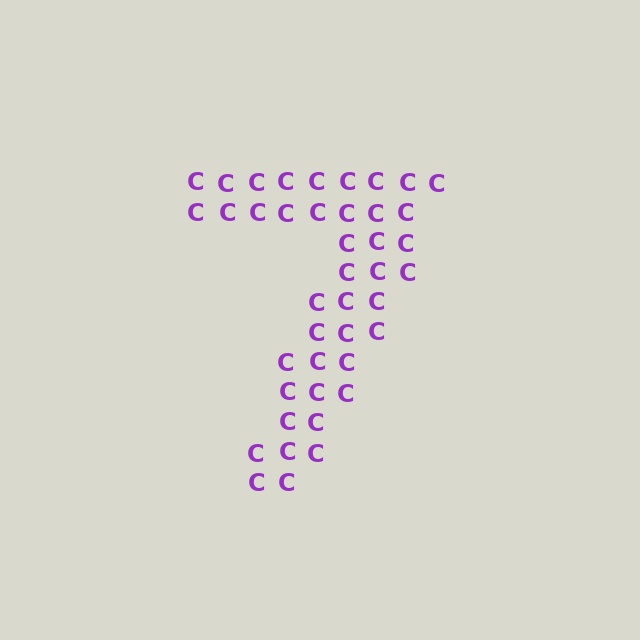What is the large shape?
The large shape is the digit 7.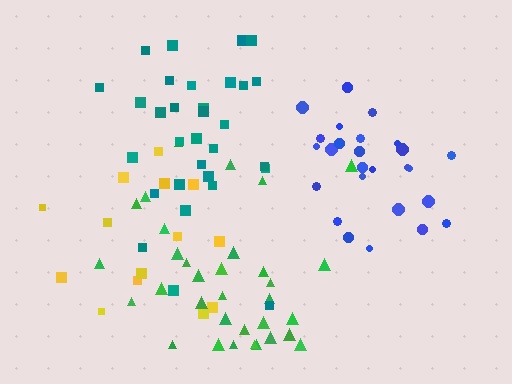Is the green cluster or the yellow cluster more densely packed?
Green.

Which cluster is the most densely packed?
Blue.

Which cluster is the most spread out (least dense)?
Yellow.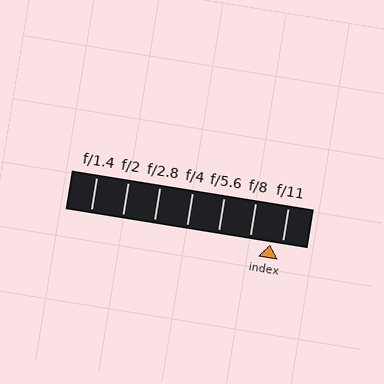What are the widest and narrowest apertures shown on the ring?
The widest aperture shown is f/1.4 and the narrowest is f/11.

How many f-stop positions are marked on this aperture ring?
There are 7 f-stop positions marked.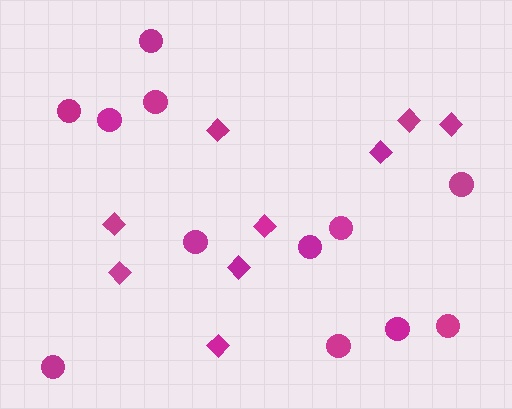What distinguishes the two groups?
There are 2 groups: one group of diamonds (9) and one group of circles (12).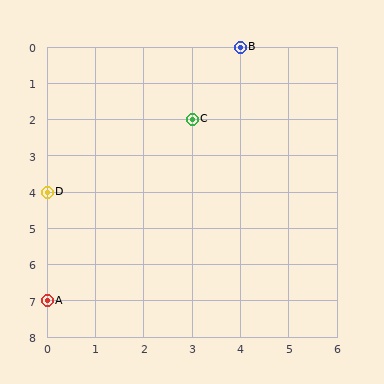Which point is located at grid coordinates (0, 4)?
Point D is at (0, 4).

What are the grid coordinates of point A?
Point A is at grid coordinates (0, 7).